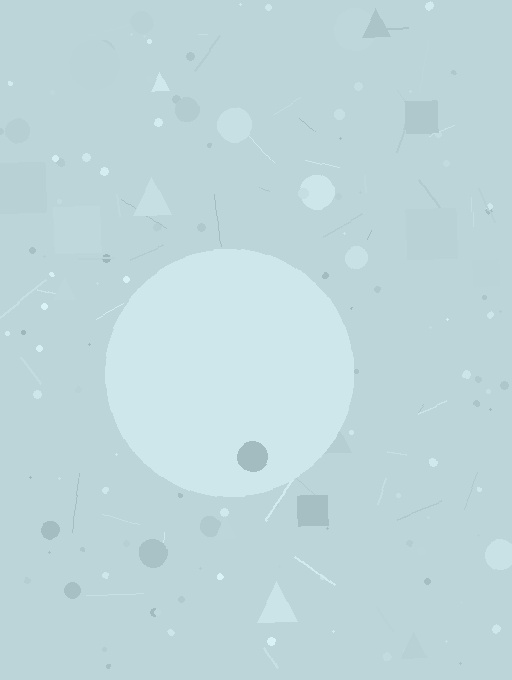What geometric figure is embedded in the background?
A circle is embedded in the background.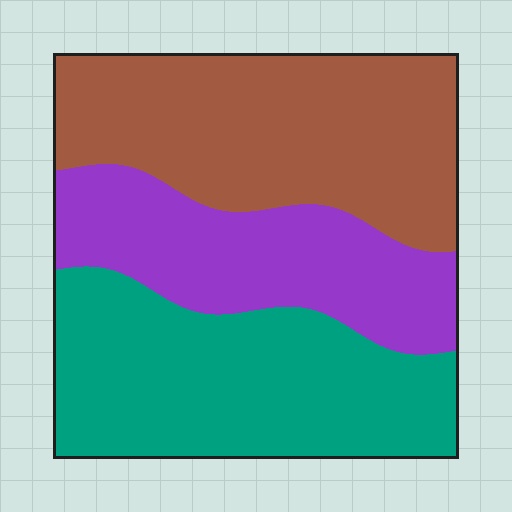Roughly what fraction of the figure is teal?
Teal takes up between a quarter and a half of the figure.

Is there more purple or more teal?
Teal.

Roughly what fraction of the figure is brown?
Brown takes up about three eighths (3/8) of the figure.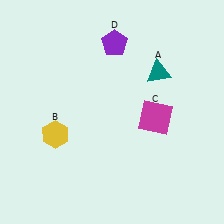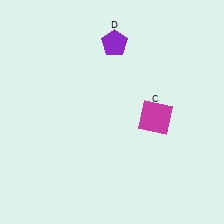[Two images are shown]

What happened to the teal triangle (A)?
The teal triangle (A) was removed in Image 2. It was in the top-right area of Image 1.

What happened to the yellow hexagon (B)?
The yellow hexagon (B) was removed in Image 2. It was in the bottom-left area of Image 1.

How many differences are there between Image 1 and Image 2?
There are 2 differences between the two images.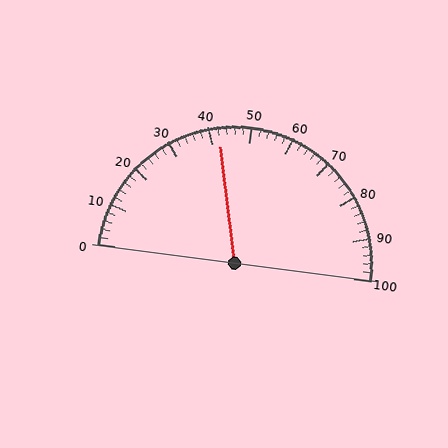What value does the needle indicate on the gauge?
The needle indicates approximately 42.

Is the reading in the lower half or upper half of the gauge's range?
The reading is in the lower half of the range (0 to 100).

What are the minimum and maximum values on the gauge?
The gauge ranges from 0 to 100.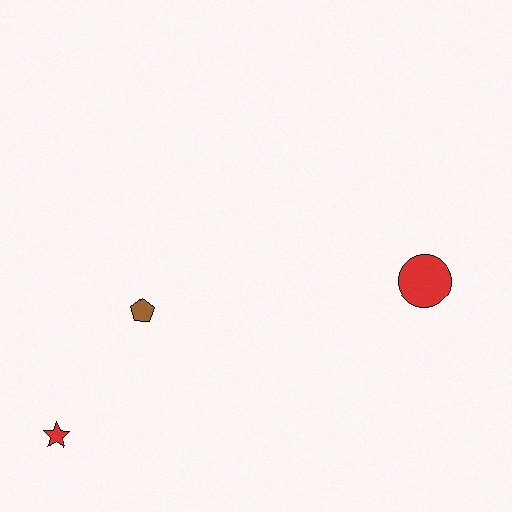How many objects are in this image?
There are 3 objects.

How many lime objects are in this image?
There are no lime objects.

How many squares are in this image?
There are no squares.